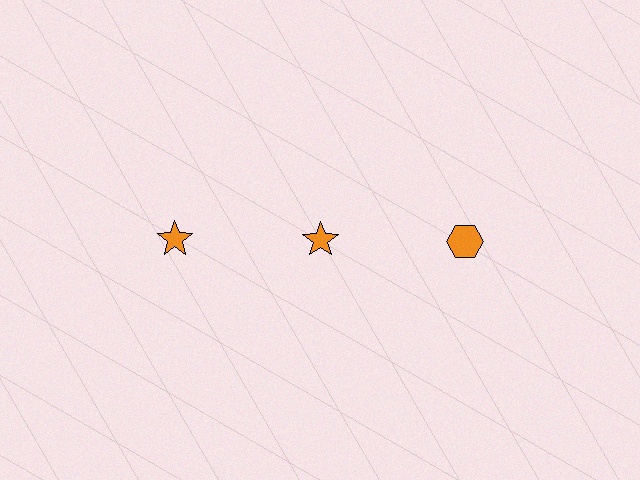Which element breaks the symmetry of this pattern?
The orange hexagon in the top row, center column breaks the symmetry. All other shapes are orange stars.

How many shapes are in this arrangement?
There are 3 shapes arranged in a grid pattern.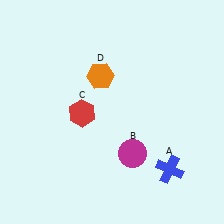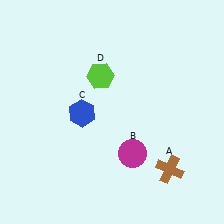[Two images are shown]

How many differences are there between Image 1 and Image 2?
There are 3 differences between the two images.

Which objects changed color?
A changed from blue to brown. C changed from red to blue. D changed from orange to lime.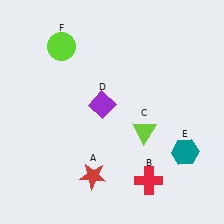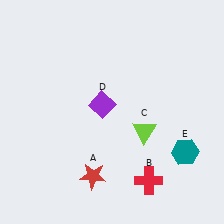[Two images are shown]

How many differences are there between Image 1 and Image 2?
There is 1 difference between the two images.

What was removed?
The lime circle (F) was removed in Image 2.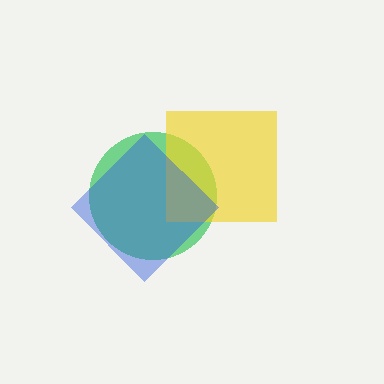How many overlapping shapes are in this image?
There are 3 overlapping shapes in the image.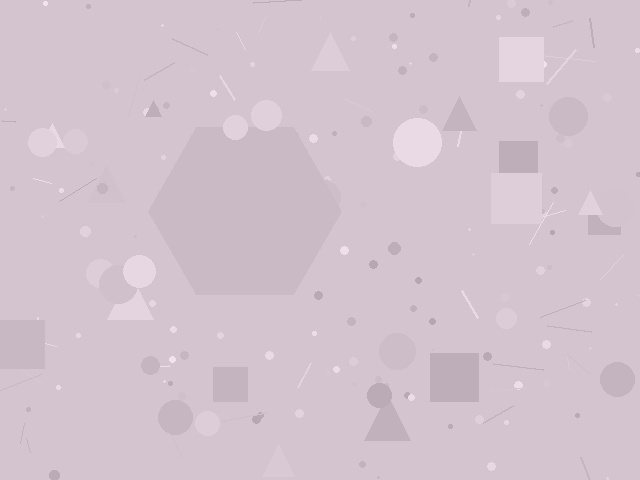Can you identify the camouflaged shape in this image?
The camouflaged shape is a hexagon.